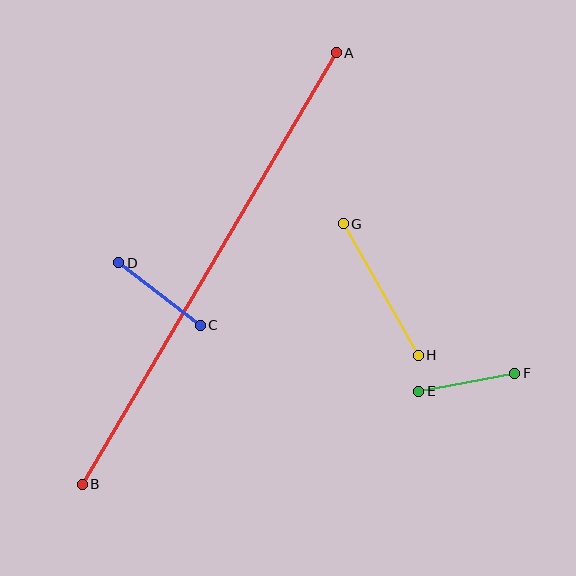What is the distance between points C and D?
The distance is approximately 103 pixels.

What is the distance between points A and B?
The distance is approximately 501 pixels.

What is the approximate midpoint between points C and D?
The midpoint is at approximately (159, 294) pixels.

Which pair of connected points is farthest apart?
Points A and B are farthest apart.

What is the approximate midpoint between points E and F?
The midpoint is at approximately (467, 382) pixels.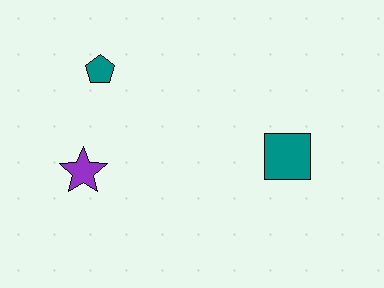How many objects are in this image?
There are 3 objects.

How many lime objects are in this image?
There are no lime objects.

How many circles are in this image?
There are no circles.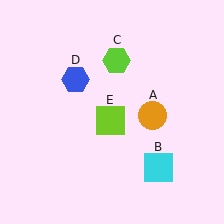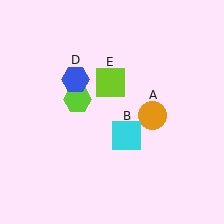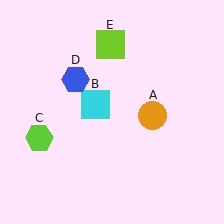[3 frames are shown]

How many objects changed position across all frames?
3 objects changed position: cyan square (object B), lime hexagon (object C), lime square (object E).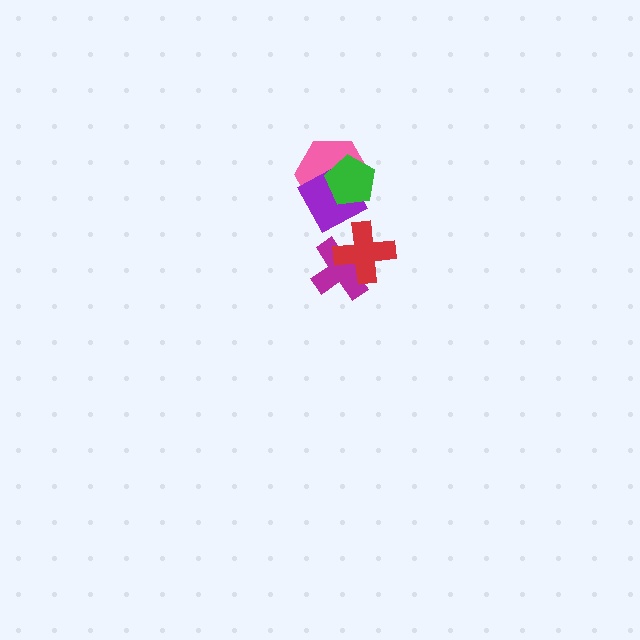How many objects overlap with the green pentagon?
2 objects overlap with the green pentagon.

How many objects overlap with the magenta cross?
1 object overlaps with the magenta cross.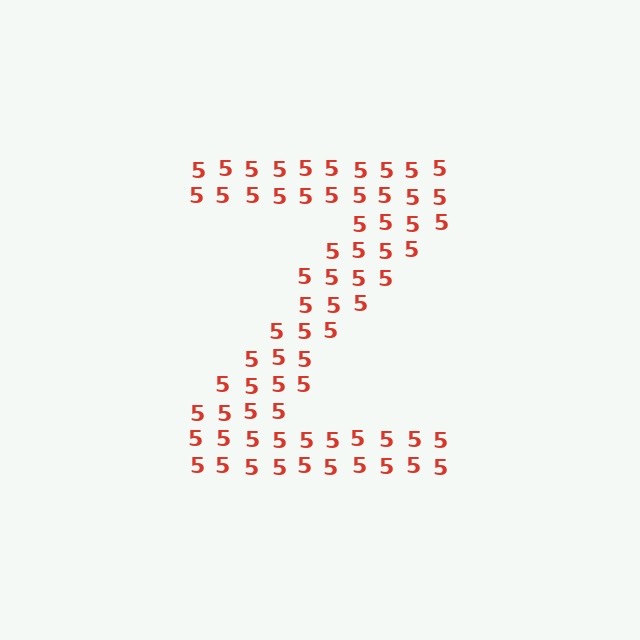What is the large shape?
The large shape is the letter Z.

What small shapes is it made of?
It is made of small digit 5's.